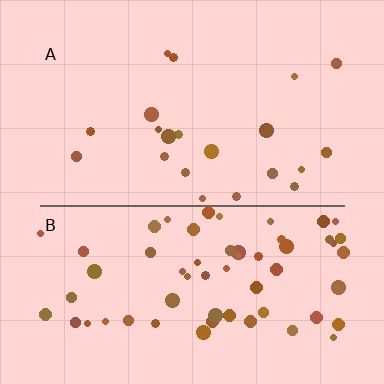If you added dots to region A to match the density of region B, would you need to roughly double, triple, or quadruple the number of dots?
Approximately triple.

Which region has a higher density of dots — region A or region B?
B (the bottom).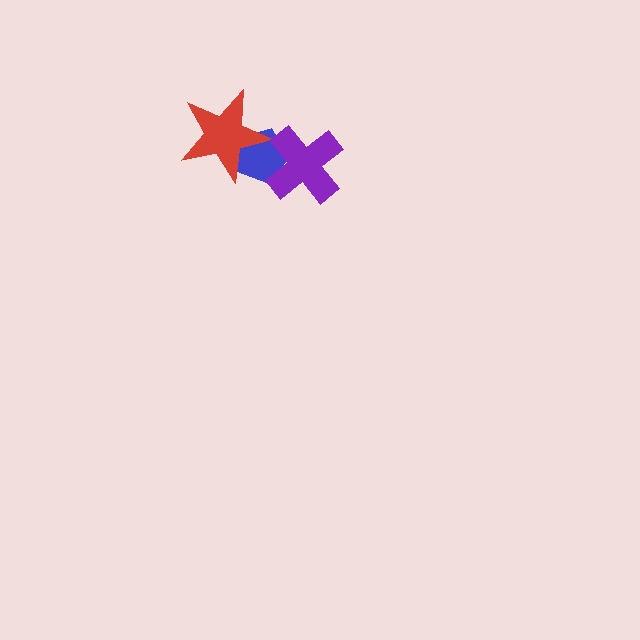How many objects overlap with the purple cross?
1 object overlaps with the purple cross.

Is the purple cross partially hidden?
No, no other shape covers it.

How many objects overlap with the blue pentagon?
2 objects overlap with the blue pentagon.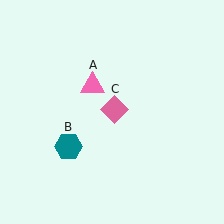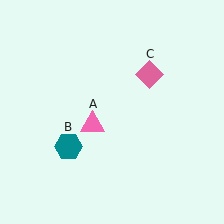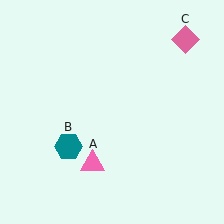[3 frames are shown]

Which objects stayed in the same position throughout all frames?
Teal hexagon (object B) remained stationary.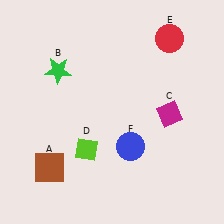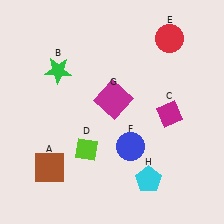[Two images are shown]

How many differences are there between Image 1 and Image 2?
There are 2 differences between the two images.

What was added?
A magenta square (G), a cyan pentagon (H) were added in Image 2.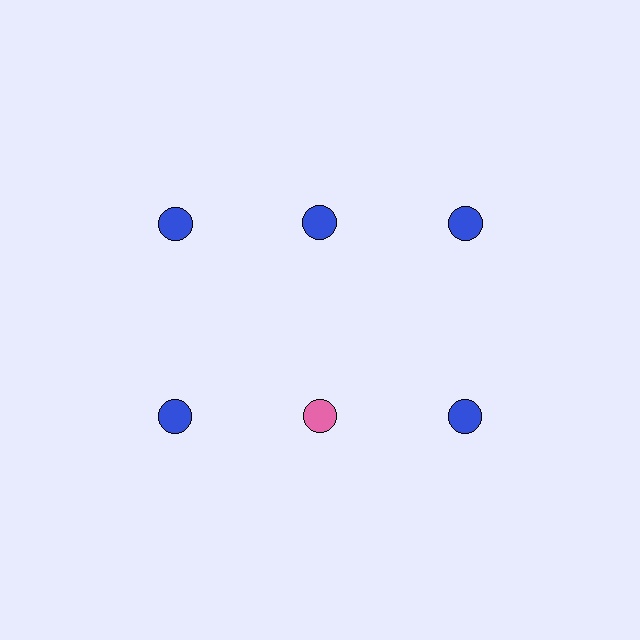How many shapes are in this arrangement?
There are 6 shapes arranged in a grid pattern.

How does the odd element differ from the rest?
It has a different color: pink instead of blue.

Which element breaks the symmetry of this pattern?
The pink circle in the second row, second from left column breaks the symmetry. All other shapes are blue circles.